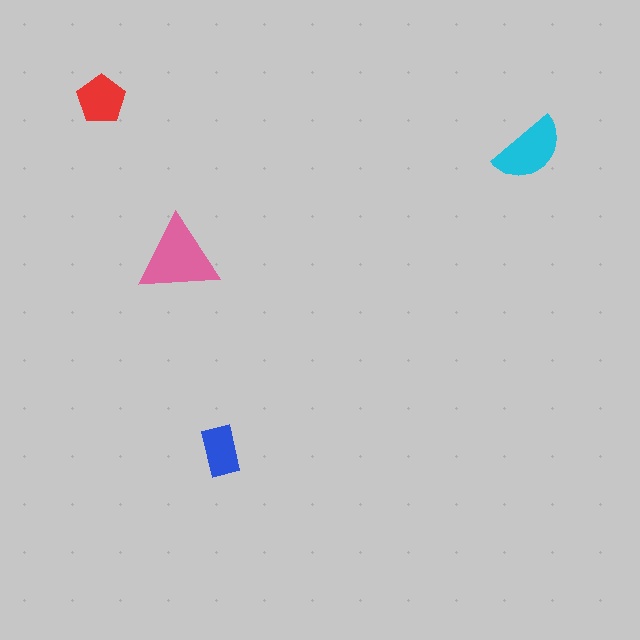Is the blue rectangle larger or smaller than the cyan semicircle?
Smaller.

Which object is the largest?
The pink triangle.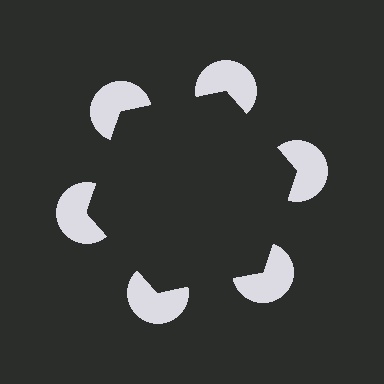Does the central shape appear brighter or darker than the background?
It typically appears slightly darker than the background, even though no actual brightness change is drawn.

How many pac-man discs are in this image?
There are 6 — one at each vertex of the illusory hexagon.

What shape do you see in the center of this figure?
An illusory hexagon — its edges are inferred from the aligned wedge cuts in the pac-man discs, not physically drawn.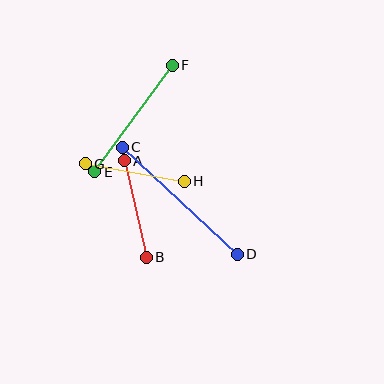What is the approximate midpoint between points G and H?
The midpoint is at approximately (135, 172) pixels.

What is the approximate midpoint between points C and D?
The midpoint is at approximately (180, 201) pixels.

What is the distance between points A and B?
The distance is approximately 99 pixels.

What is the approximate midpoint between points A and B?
The midpoint is at approximately (135, 209) pixels.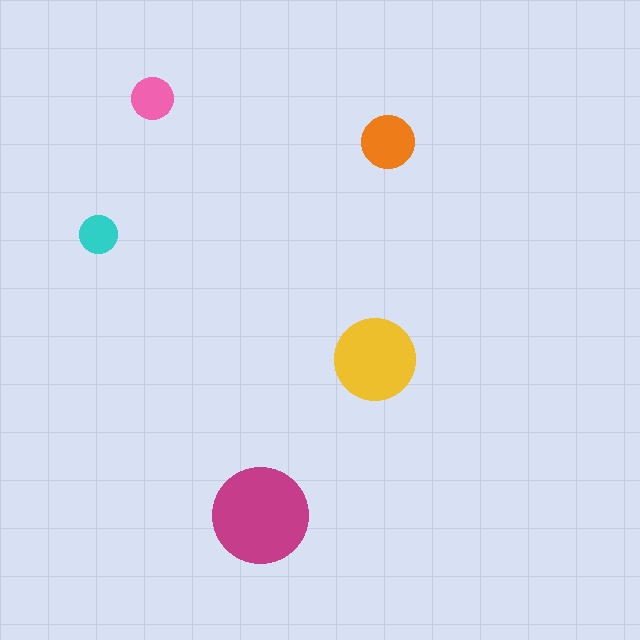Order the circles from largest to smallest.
the magenta one, the yellow one, the orange one, the pink one, the cyan one.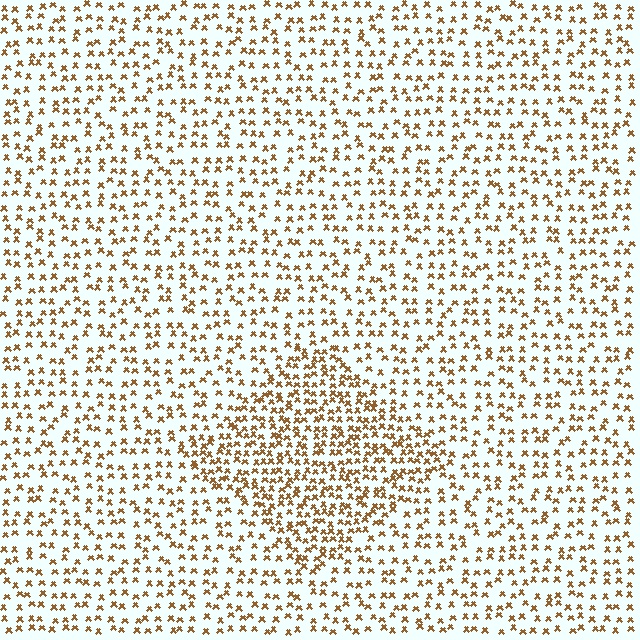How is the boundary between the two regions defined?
The boundary is defined by a change in element density (approximately 1.9x ratio). All elements are the same color, size, and shape.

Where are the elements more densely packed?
The elements are more densely packed inside the diamond boundary.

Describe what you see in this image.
The image contains small brown elements arranged at two different densities. A diamond-shaped region is visible where the elements are more densely packed than the surrounding area.